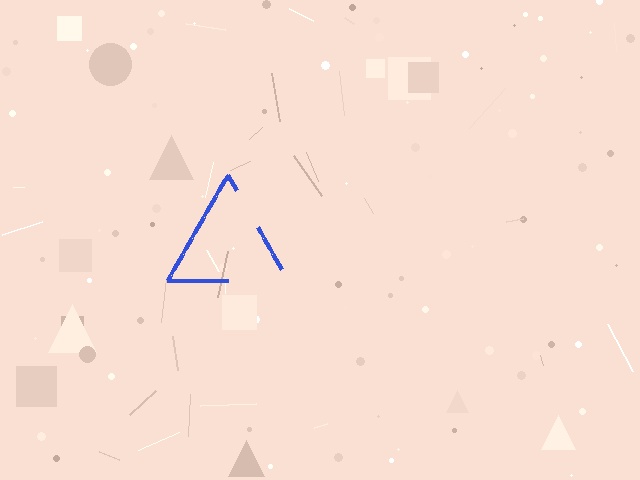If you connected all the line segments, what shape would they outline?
They would outline a triangle.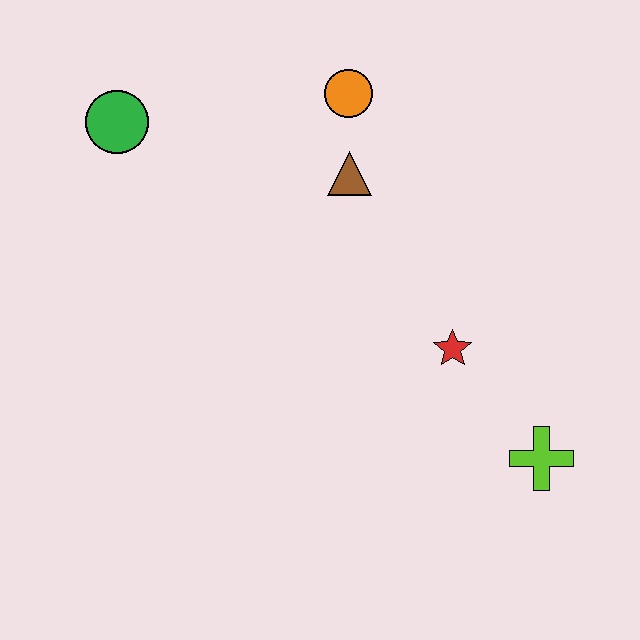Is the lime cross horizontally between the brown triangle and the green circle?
No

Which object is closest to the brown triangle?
The orange circle is closest to the brown triangle.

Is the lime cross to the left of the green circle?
No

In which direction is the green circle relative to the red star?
The green circle is to the left of the red star.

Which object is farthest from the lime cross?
The green circle is farthest from the lime cross.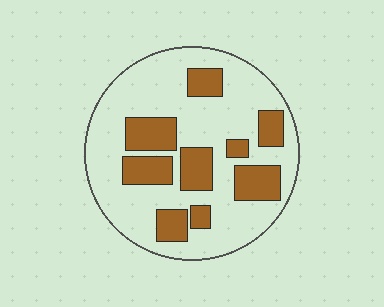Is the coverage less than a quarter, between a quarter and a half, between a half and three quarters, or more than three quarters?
Between a quarter and a half.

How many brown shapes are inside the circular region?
9.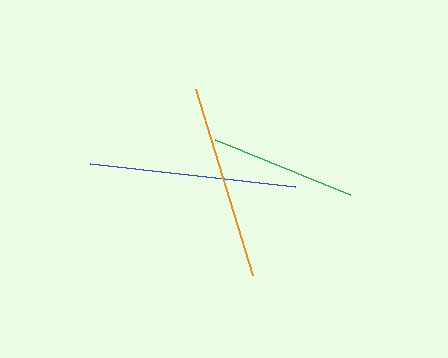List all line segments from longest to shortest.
From longest to shortest: blue, orange, green.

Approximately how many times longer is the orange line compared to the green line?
The orange line is approximately 1.3 times the length of the green line.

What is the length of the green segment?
The green segment is approximately 146 pixels long.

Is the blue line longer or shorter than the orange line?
The blue line is longer than the orange line.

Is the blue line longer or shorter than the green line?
The blue line is longer than the green line.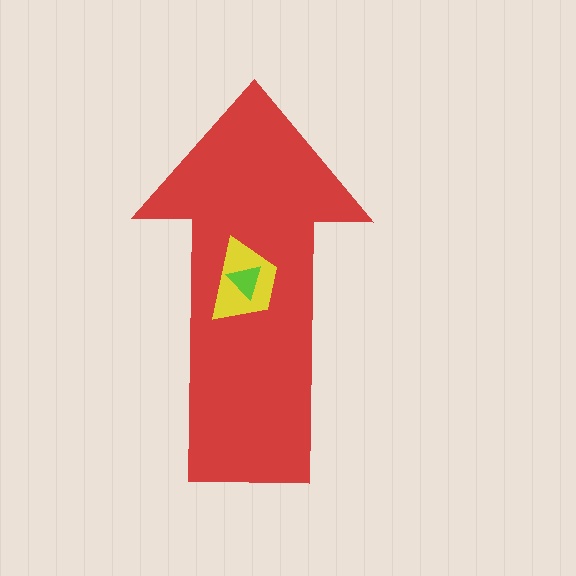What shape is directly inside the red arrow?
The yellow trapezoid.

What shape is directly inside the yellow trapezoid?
The lime triangle.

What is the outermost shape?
The red arrow.